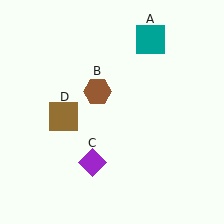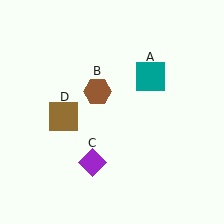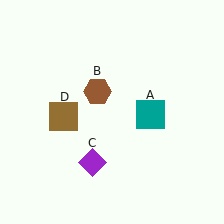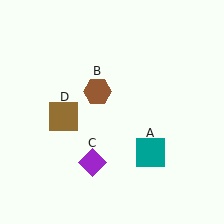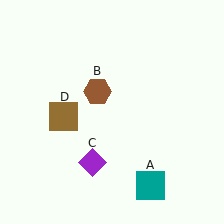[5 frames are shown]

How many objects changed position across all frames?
1 object changed position: teal square (object A).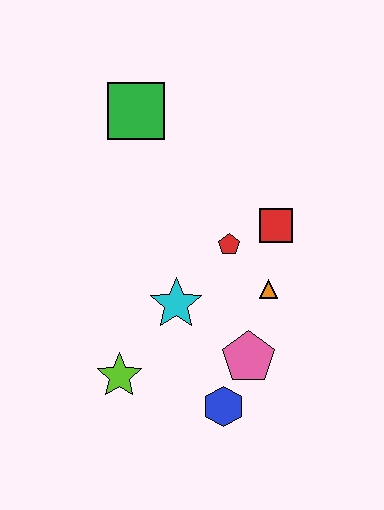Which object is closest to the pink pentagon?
The blue hexagon is closest to the pink pentagon.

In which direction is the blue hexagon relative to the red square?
The blue hexagon is below the red square.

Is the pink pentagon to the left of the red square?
Yes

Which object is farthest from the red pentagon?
The lime star is farthest from the red pentagon.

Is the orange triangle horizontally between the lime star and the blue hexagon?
No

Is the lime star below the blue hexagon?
No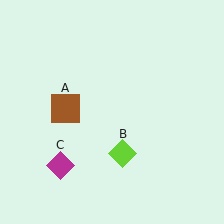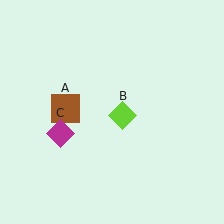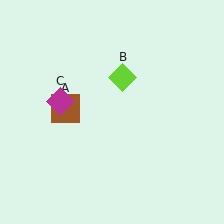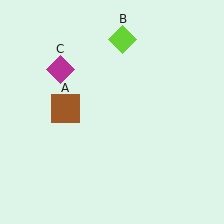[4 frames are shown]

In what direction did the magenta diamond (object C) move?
The magenta diamond (object C) moved up.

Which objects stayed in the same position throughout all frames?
Brown square (object A) remained stationary.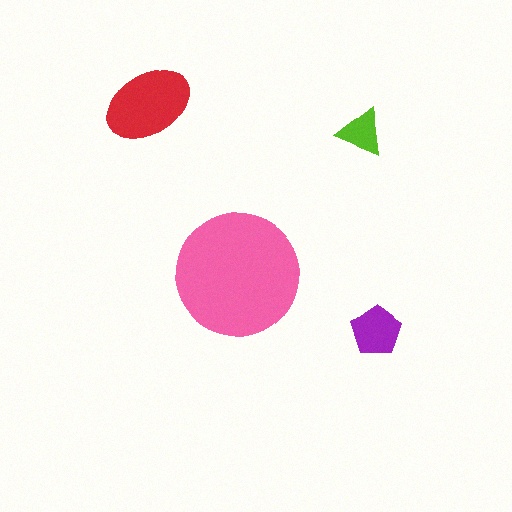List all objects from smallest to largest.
The lime triangle, the purple pentagon, the red ellipse, the pink circle.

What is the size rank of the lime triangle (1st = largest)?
4th.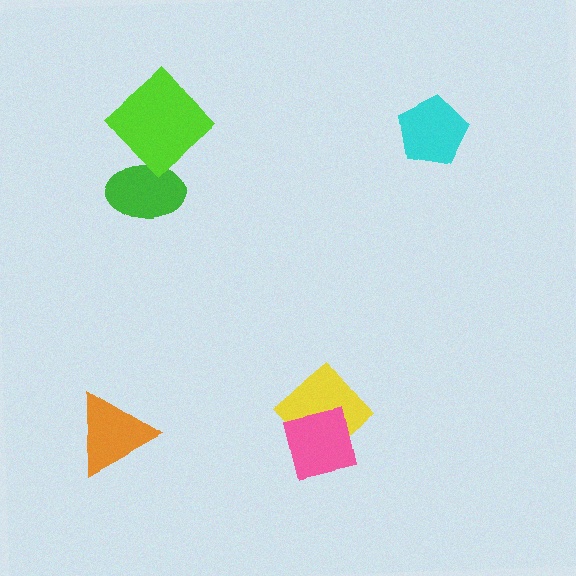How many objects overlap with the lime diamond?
1 object overlaps with the lime diamond.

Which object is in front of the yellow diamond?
The pink square is in front of the yellow diamond.